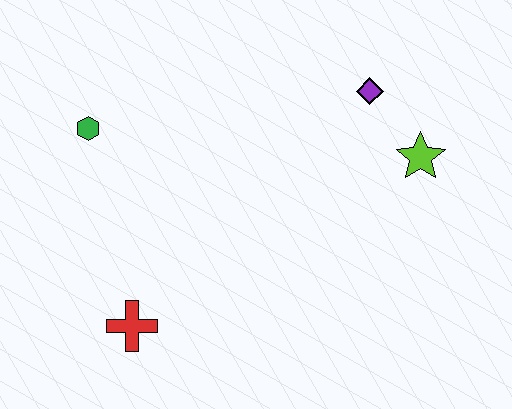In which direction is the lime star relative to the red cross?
The lime star is to the right of the red cross.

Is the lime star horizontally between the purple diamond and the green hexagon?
No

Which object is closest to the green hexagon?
The red cross is closest to the green hexagon.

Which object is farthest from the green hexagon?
The lime star is farthest from the green hexagon.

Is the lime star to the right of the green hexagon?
Yes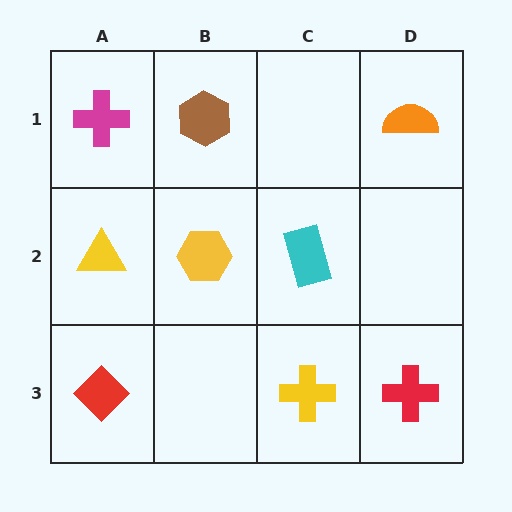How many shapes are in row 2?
3 shapes.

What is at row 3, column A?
A red diamond.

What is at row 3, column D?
A red cross.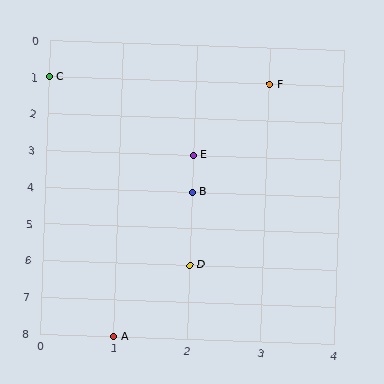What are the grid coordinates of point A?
Point A is at grid coordinates (1, 8).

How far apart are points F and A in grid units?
Points F and A are 2 columns and 7 rows apart (about 7.3 grid units diagonally).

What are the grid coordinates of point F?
Point F is at grid coordinates (3, 1).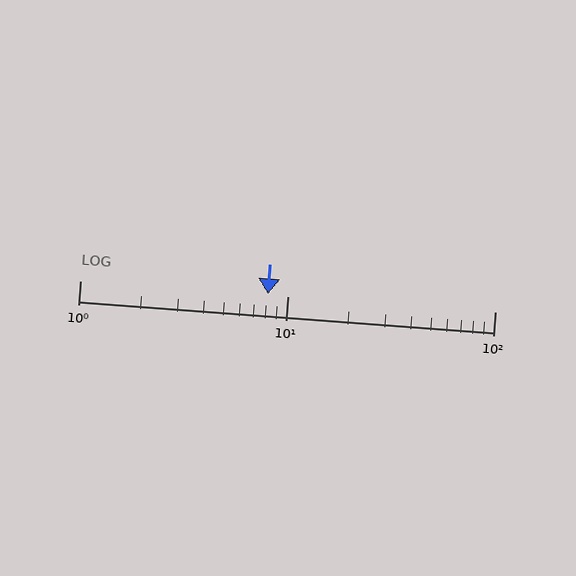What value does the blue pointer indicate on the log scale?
The pointer indicates approximately 8.1.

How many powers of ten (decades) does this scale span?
The scale spans 2 decades, from 1 to 100.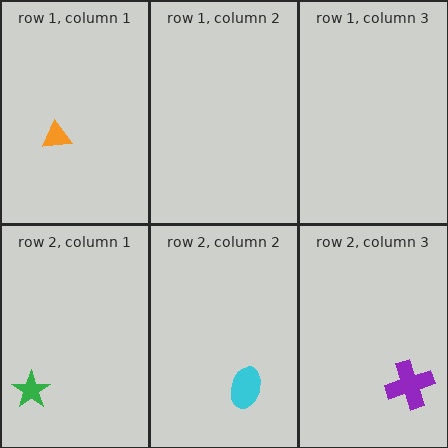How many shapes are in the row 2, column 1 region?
1.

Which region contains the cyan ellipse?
The row 2, column 2 region.